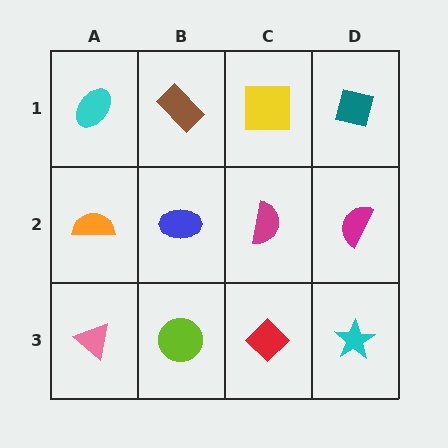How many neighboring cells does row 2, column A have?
3.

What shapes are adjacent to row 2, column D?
A teal square (row 1, column D), a cyan star (row 3, column D), a magenta semicircle (row 2, column C).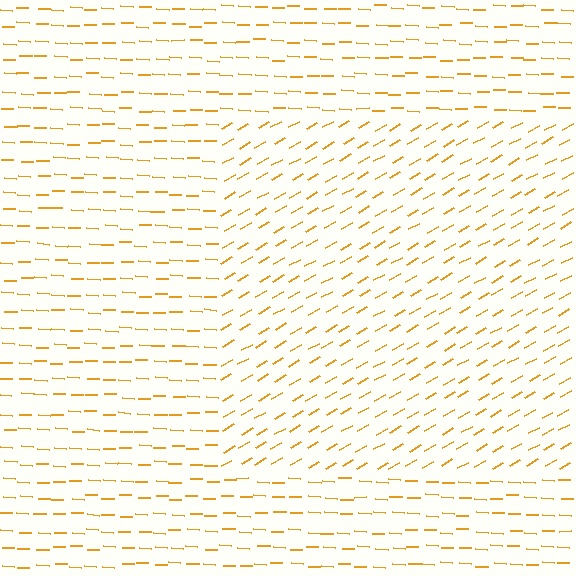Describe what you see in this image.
The image is filled with small orange line segments. A rectangle region in the image has lines oriented differently from the surrounding lines, creating a visible texture boundary.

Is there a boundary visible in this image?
Yes, there is a texture boundary formed by a change in line orientation.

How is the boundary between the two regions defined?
The boundary is defined purely by a change in line orientation (approximately 32 degrees difference). All lines are the same color and thickness.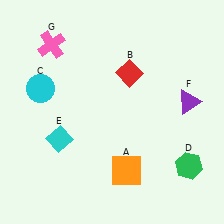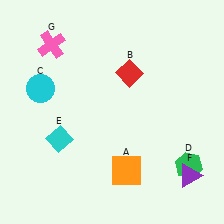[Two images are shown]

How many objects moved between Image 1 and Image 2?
1 object moved between the two images.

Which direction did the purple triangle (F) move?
The purple triangle (F) moved down.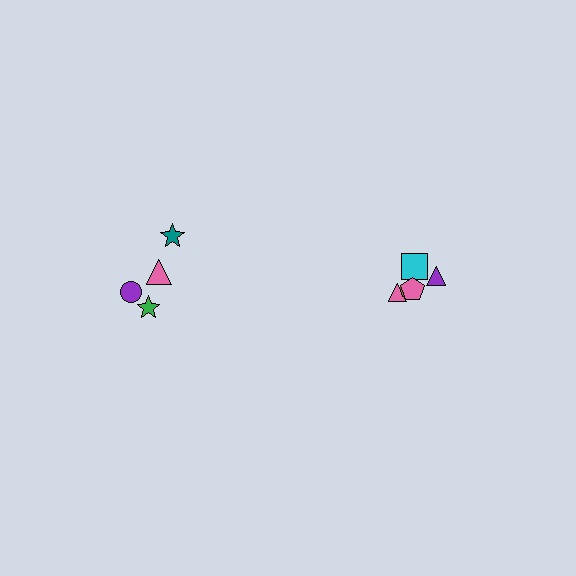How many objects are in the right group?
There are 6 objects.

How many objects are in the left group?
There are 4 objects.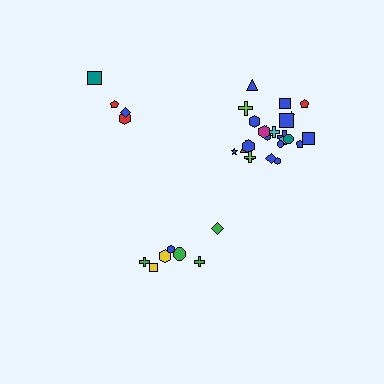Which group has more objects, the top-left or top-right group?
The top-right group.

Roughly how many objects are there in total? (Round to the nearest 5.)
Roughly 35 objects in total.